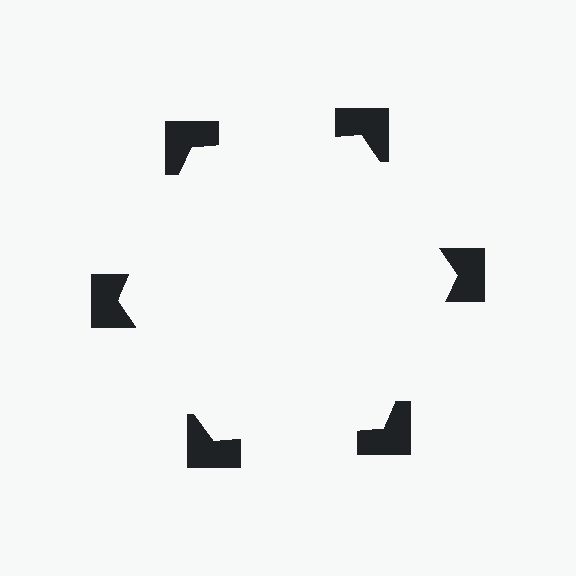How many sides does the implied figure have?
6 sides.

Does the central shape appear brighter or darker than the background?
It typically appears slightly brighter than the background, even though no actual brightness change is drawn.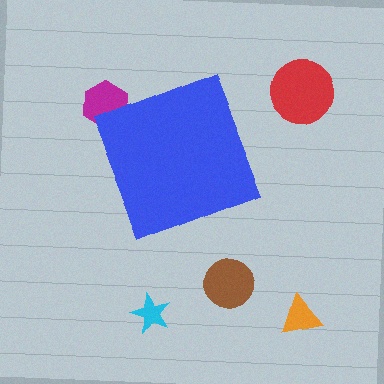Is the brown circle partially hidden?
No, the brown circle is fully visible.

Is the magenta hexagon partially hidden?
Yes, the magenta hexagon is partially hidden behind the blue diamond.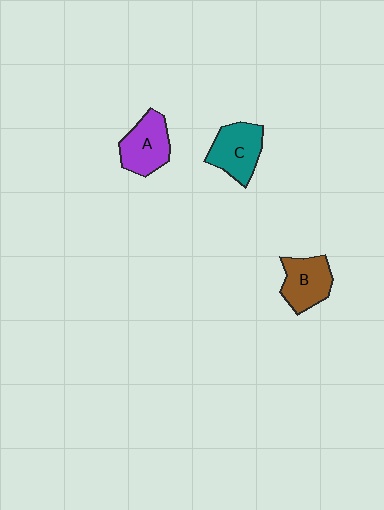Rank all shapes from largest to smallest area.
From largest to smallest: C (teal), A (purple), B (brown).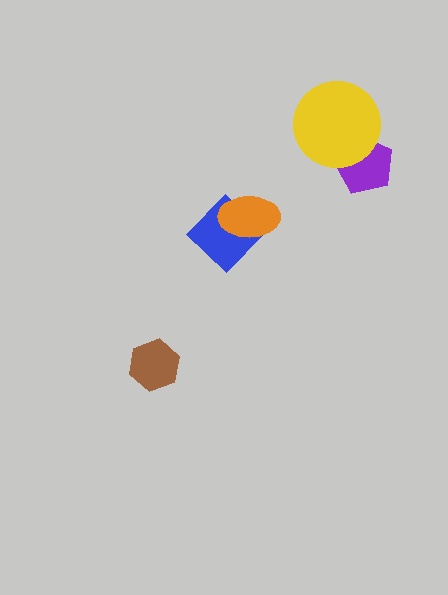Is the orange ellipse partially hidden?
No, no other shape covers it.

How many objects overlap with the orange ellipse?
1 object overlaps with the orange ellipse.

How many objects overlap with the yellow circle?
1 object overlaps with the yellow circle.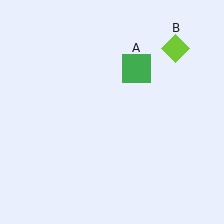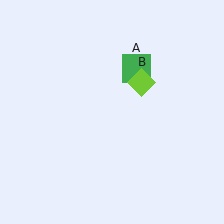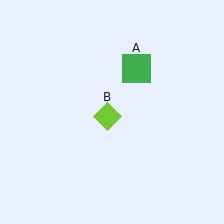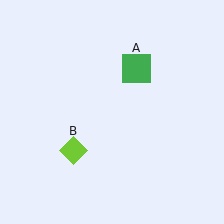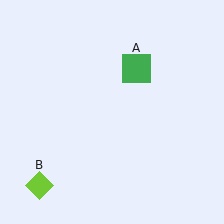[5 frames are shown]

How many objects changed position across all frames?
1 object changed position: lime diamond (object B).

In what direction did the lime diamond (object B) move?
The lime diamond (object B) moved down and to the left.